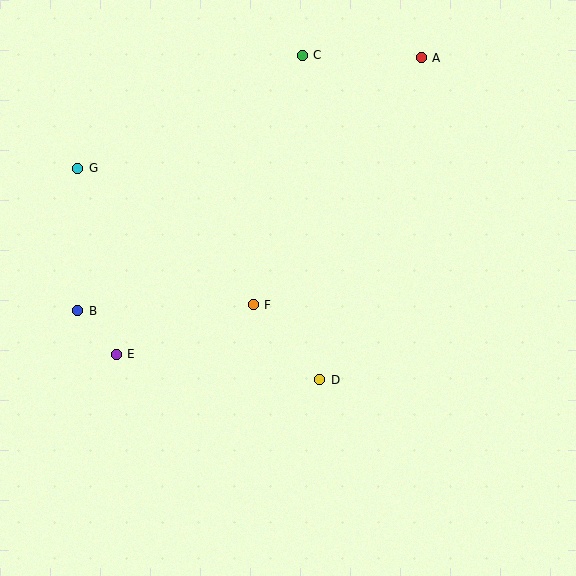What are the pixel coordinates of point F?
Point F is at (253, 305).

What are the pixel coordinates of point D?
Point D is at (320, 380).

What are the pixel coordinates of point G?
Point G is at (78, 168).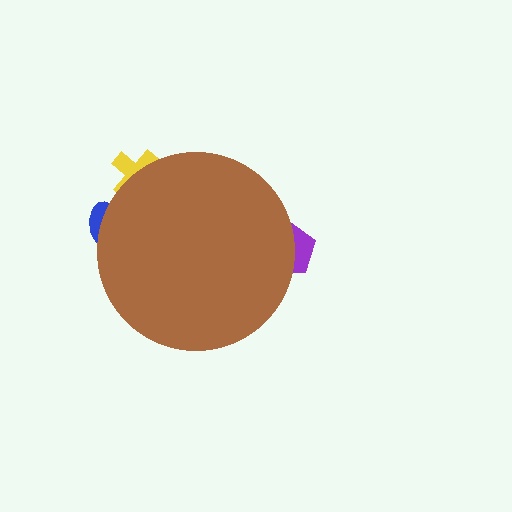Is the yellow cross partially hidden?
Yes, the yellow cross is partially hidden behind the brown circle.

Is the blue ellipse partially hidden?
Yes, the blue ellipse is partially hidden behind the brown circle.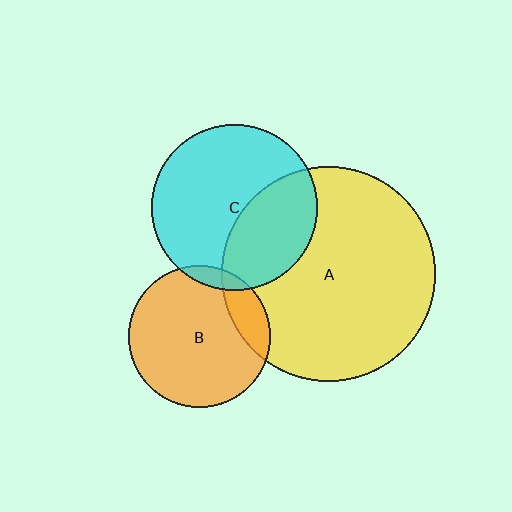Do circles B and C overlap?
Yes.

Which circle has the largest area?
Circle A (yellow).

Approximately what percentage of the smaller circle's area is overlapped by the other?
Approximately 5%.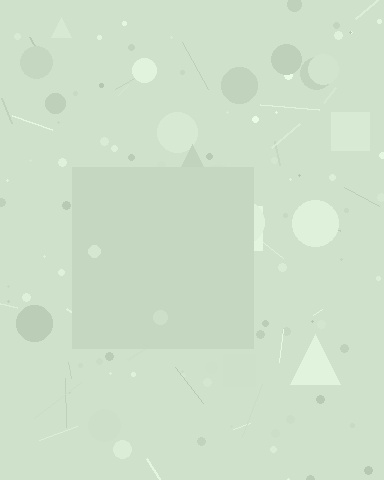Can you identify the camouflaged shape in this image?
The camouflaged shape is a square.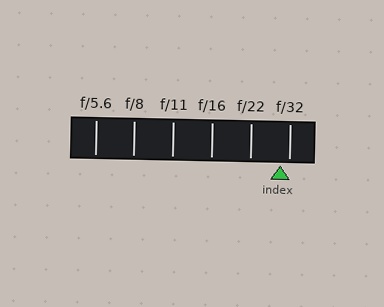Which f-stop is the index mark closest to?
The index mark is closest to f/32.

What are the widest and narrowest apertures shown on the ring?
The widest aperture shown is f/5.6 and the narrowest is f/32.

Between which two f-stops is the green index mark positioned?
The index mark is between f/22 and f/32.